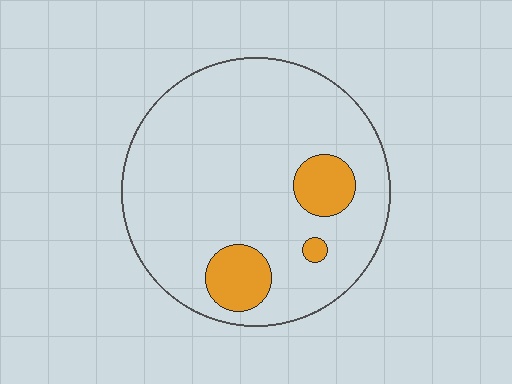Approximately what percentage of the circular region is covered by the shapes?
Approximately 15%.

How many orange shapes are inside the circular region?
3.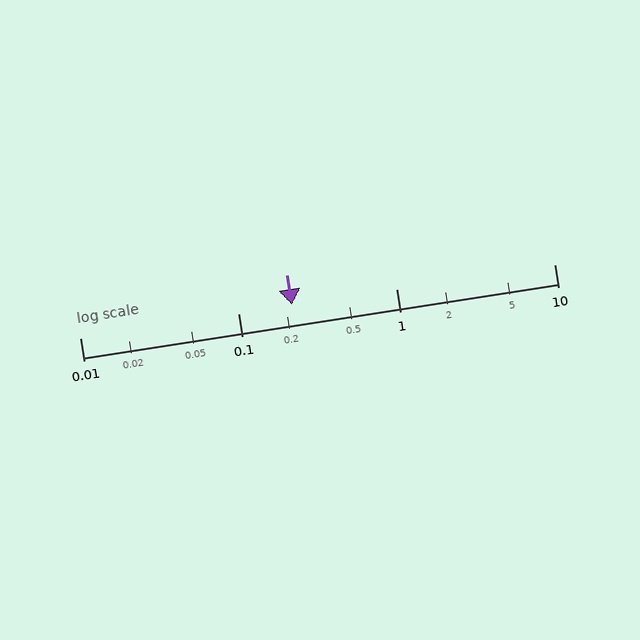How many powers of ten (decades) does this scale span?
The scale spans 3 decades, from 0.01 to 10.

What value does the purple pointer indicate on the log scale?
The pointer indicates approximately 0.22.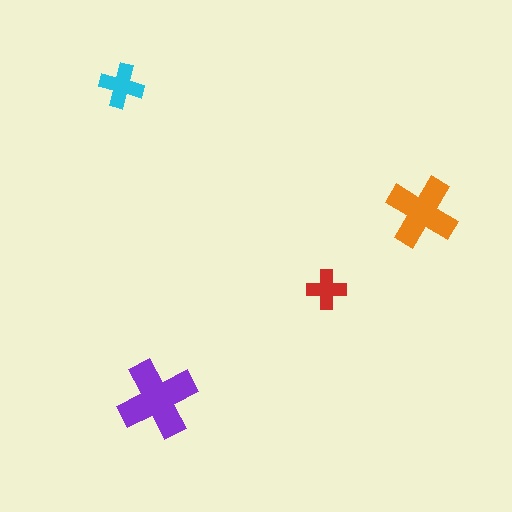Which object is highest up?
The cyan cross is topmost.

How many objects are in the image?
There are 4 objects in the image.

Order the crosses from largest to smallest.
the purple one, the orange one, the cyan one, the red one.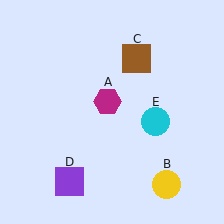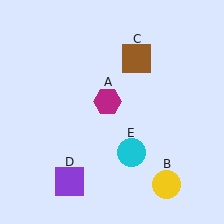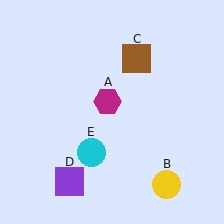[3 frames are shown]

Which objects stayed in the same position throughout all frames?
Magenta hexagon (object A) and yellow circle (object B) and brown square (object C) and purple square (object D) remained stationary.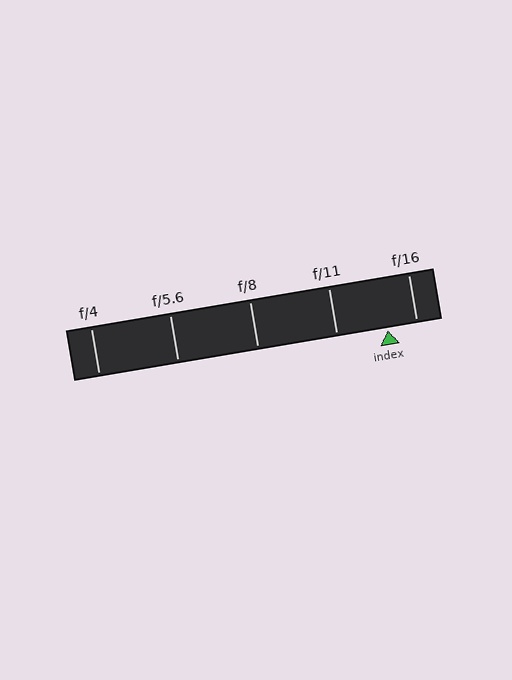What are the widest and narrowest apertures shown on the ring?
The widest aperture shown is f/4 and the narrowest is f/16.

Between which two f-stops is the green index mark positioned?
The index mark is between f/11 and f/16.